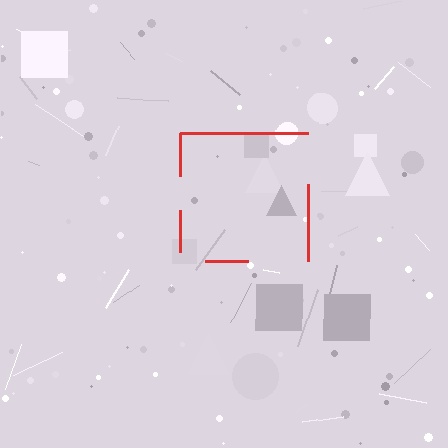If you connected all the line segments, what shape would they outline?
They would outline a square.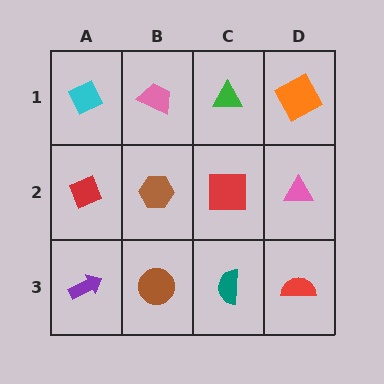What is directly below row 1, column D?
A pink triangle.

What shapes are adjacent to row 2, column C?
A green triangle (row 1, column C), a teal semicircle (row 3, column C), a brown hexagon (row 2, column B), a pink triangle (row 2, column D).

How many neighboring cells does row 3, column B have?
3.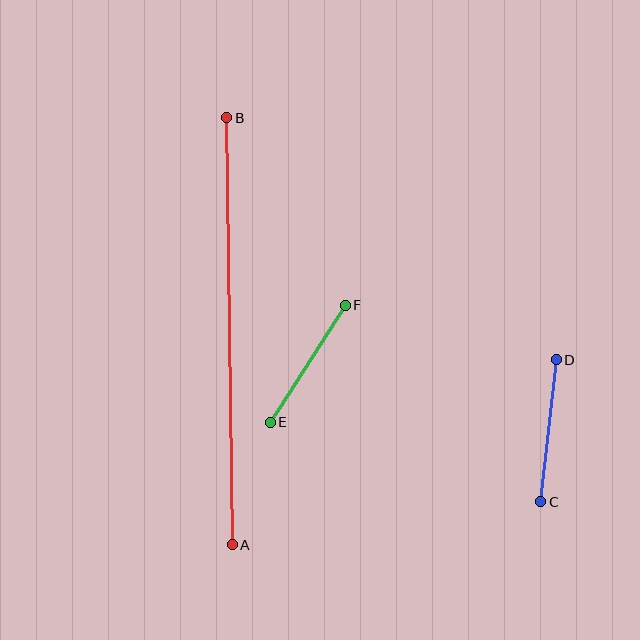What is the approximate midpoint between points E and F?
The midpoint is at approximately (308, 364) pixels.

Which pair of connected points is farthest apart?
Points A and B are farthest apart.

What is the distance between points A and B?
The distance is approximately 427 pixels.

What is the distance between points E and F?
The distance is approximately 139 pixels.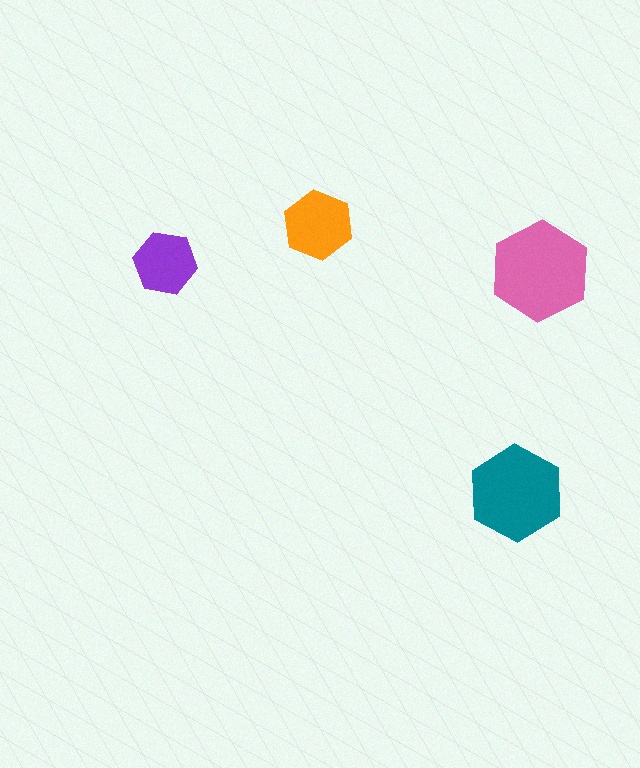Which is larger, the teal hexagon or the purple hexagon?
The teal one.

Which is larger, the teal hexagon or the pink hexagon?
The pink one.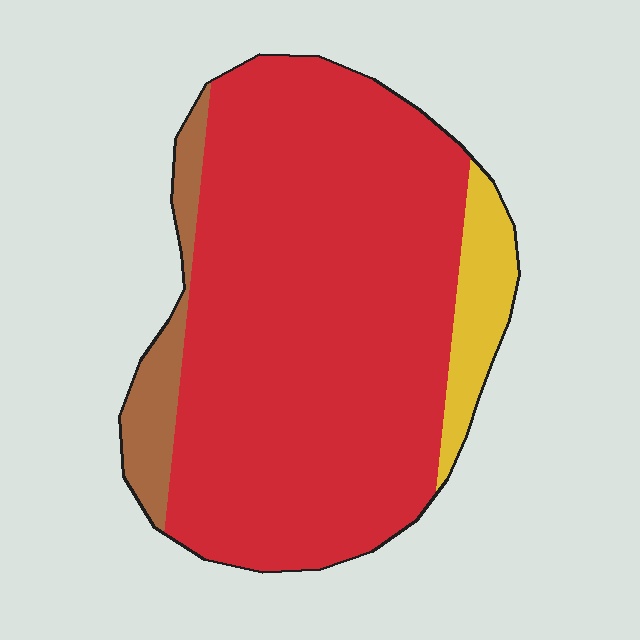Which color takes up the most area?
Red, at roughly 85%.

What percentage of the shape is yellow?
Yellow takes up about one tenth (1/10) of the shape.